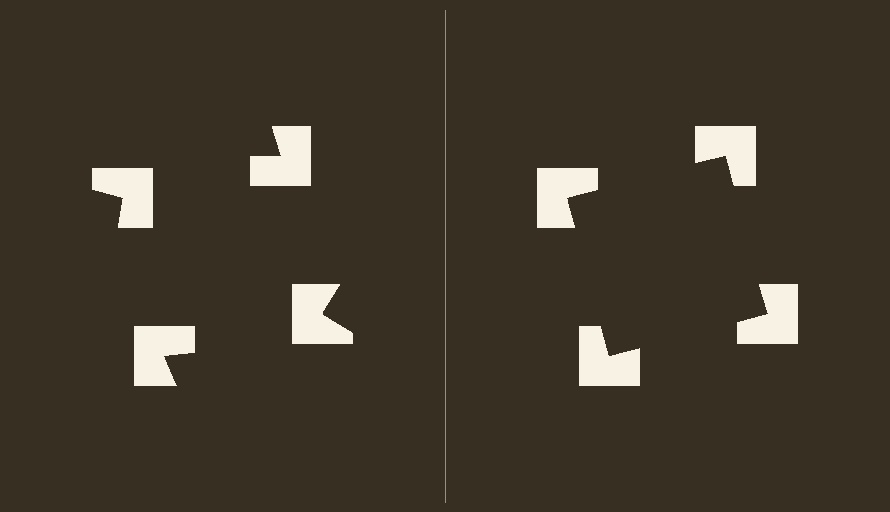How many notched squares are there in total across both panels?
8 — 4 on each side.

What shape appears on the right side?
An illusory square.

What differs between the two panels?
The notched squares are positioned identically on both sides; only the wedge orientations differ. On the right they align to a square; on the left they are misaligned.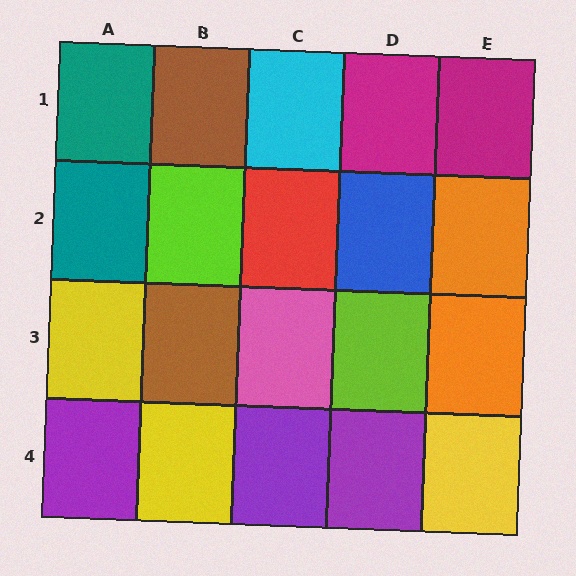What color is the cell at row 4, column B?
Yellow.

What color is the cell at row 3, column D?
Lime.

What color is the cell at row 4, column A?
Purple.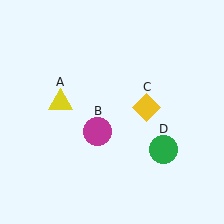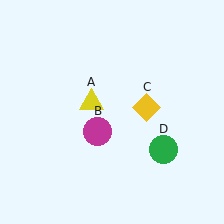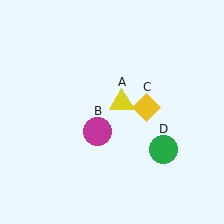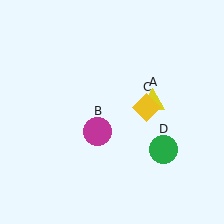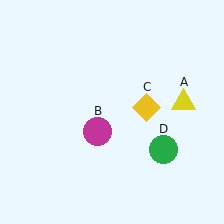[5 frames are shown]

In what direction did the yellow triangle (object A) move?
The yellow triangle (object A) moved right.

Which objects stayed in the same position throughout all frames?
Magenta circle (object B) and yellow diamond (object C) and green circle (object D) remained stationary.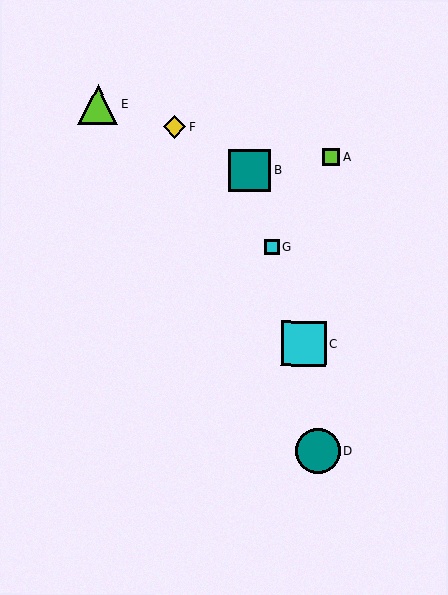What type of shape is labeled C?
Shape C is a cyan square.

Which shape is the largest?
The cyan square (labeled C) is the largest.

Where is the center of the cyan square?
The center of the cyan square is at (303, 343).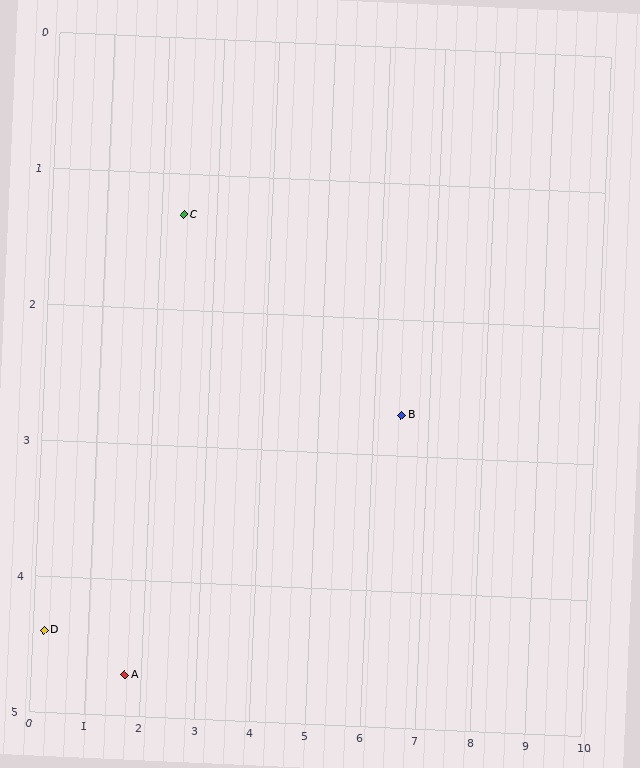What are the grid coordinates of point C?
Point C is at approximately (2.4, 1.3).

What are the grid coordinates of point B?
Point B is at approximately (6.5, 2.7).